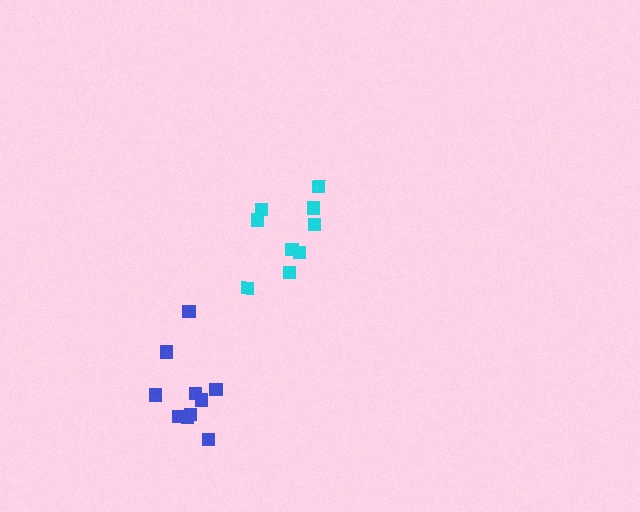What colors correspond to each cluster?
The clusters are colored: cyan, blue.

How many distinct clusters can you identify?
There are 2 distinct clusters.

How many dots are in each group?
Group 1: 9 dots, Group 2: 10 dots (19 total).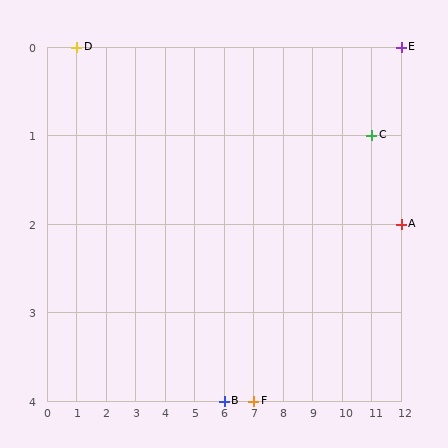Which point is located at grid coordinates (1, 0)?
Point D is at (1, 0).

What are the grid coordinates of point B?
Point B is at grid coordinates (6, 4).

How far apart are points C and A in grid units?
Points C and A are 1 column and 1 row apart (about 1.4 grid units diagonally).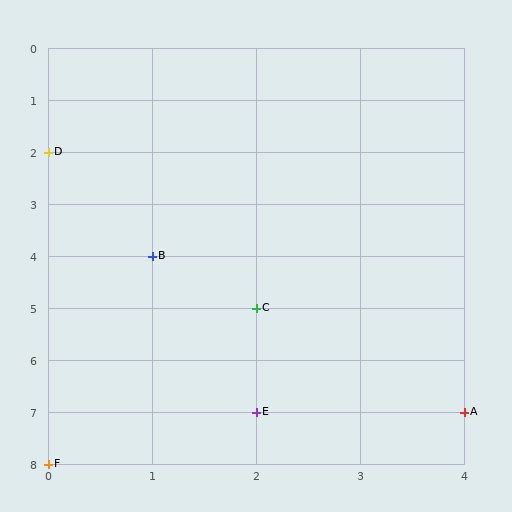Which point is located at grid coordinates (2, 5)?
Point C is at (2, 5).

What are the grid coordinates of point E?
Point E is at grid coordinates (2, 7).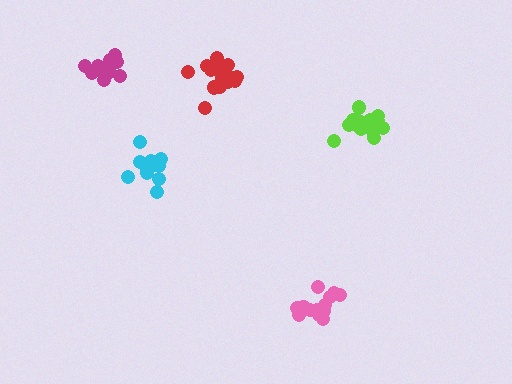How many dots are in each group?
Group 1: 15 dots, Group 2: 13 dots, Group 3: 15 dots, Group 4: 11 dots, Group 5: 16 dots (70 total).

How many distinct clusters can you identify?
There are 5 distinct clusters.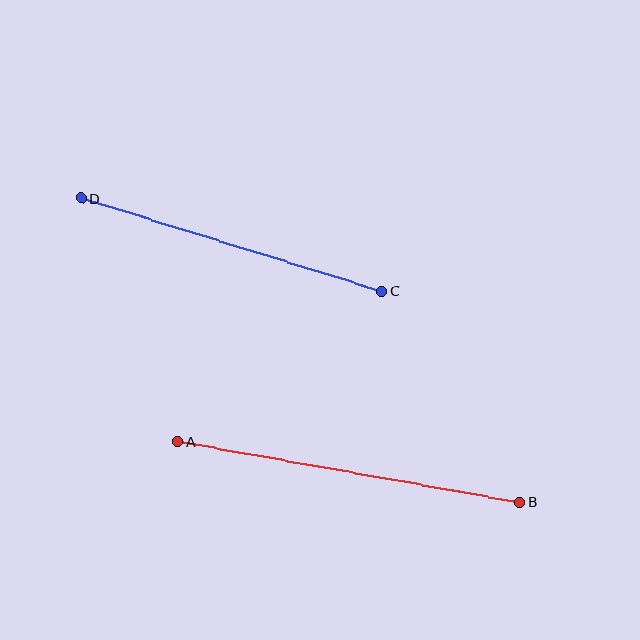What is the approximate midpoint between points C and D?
The midpoint is at approximately (232, 245) pixels.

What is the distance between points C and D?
The distance is approximately 315 pixels.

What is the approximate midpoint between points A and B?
The midpoint is at approximately (349, 472) pixels.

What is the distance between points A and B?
The distance is approximately 348 pixels.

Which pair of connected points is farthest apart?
Points A and B are farthest apart.